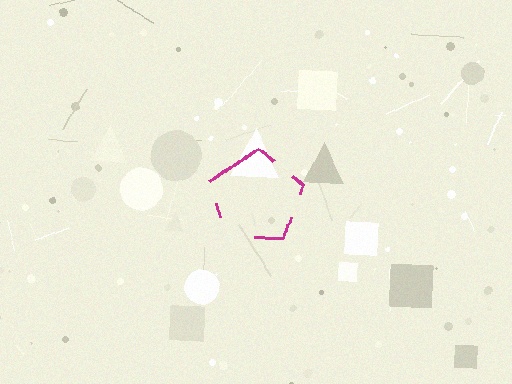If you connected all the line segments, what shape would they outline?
They would outline a pentagon.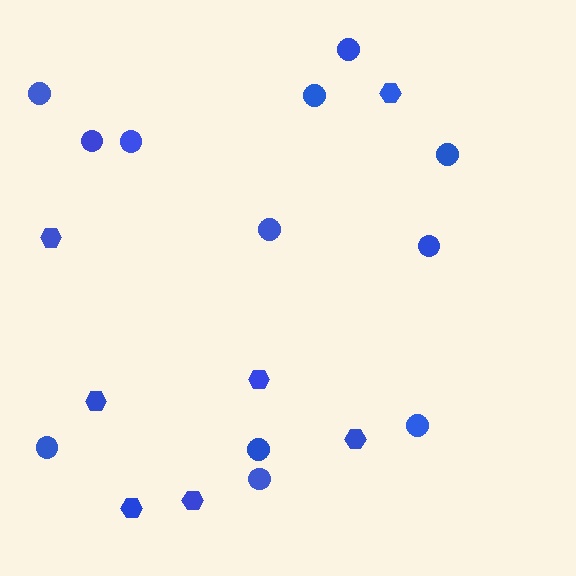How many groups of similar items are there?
There are 2 groups: one group of hexagons (7) and one group of circles (12).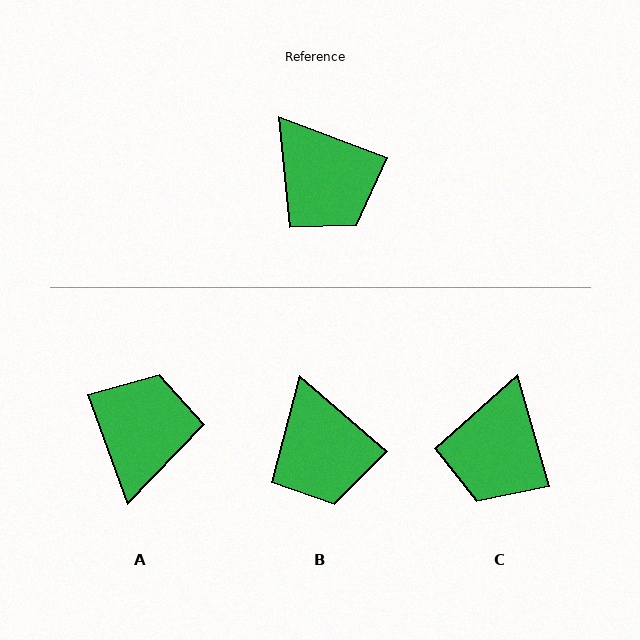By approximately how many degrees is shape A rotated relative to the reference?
Approximately 130 degrees counter-clockwise.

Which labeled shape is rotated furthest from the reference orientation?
A, about 130 degrees away.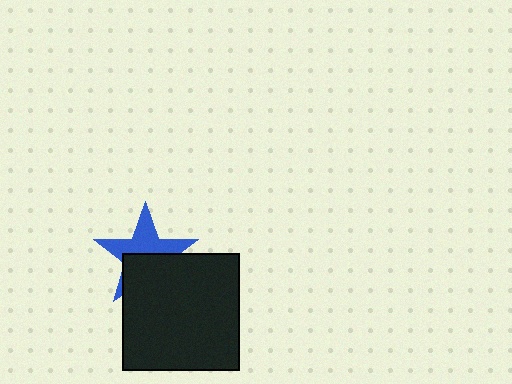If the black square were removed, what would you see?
You would see the complete blue star.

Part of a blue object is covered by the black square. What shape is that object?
It is a star.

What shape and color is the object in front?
The object in front is a black square.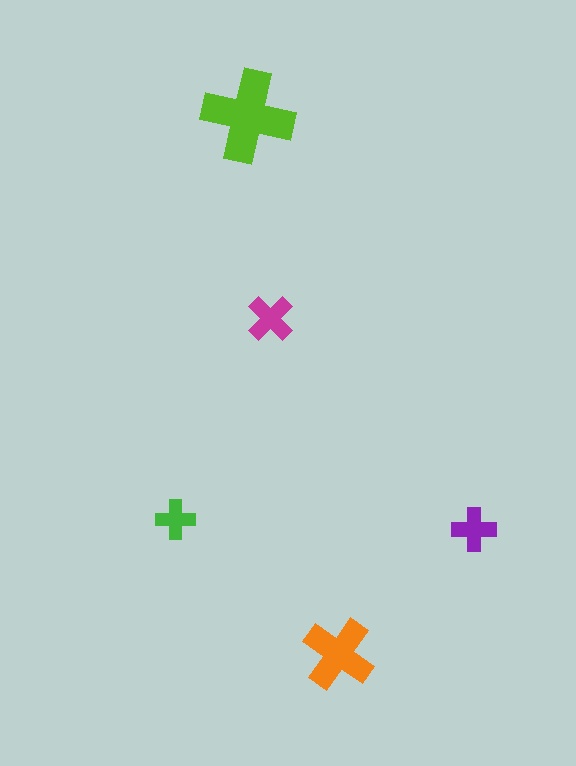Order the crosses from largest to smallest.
the lime one, the orange one, the magenta one, the purple one, the green one.